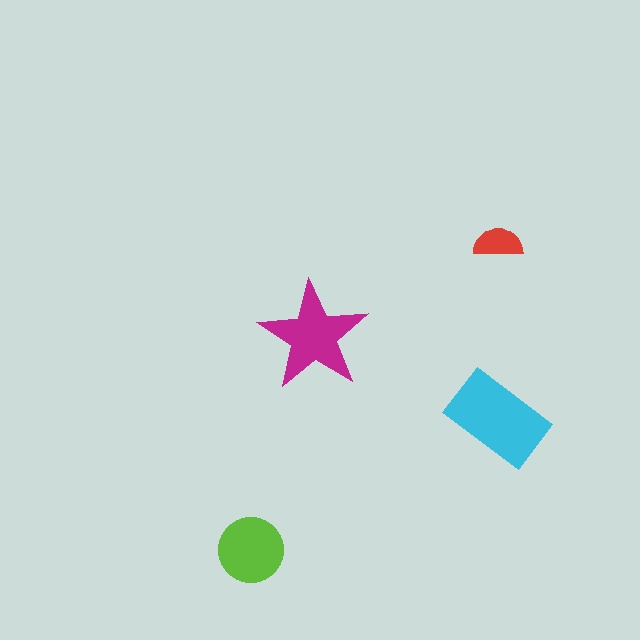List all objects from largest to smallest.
The cyan rectangle, the magenta star, the lime circle, the red semicircle.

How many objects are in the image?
There are 4 objects in the image.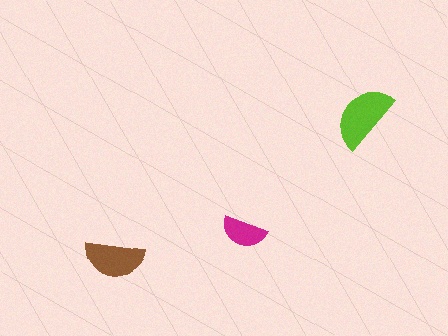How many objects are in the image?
There are 3 objects in the image.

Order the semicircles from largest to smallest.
the lime one, the brown one, the magenta one.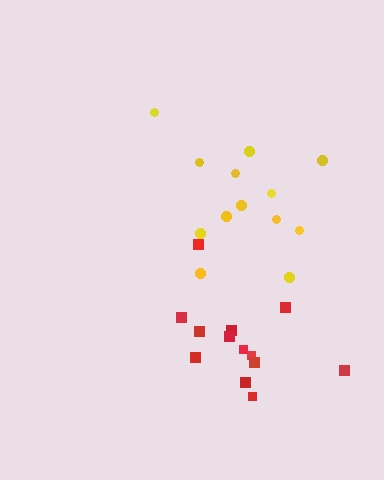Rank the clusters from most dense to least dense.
red, yellow.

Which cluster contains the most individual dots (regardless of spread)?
Red (13).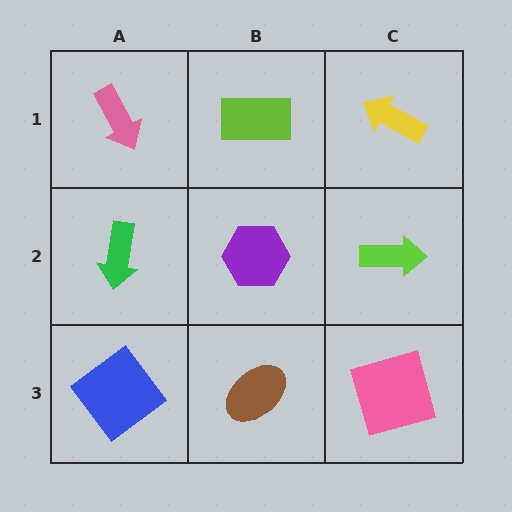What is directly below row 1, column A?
A green arrow.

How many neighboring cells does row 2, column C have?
3.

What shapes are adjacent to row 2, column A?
A pink arrow (row 1, column A), a blue diamond (row 3, column A), a purple hexagon (row 2, column B).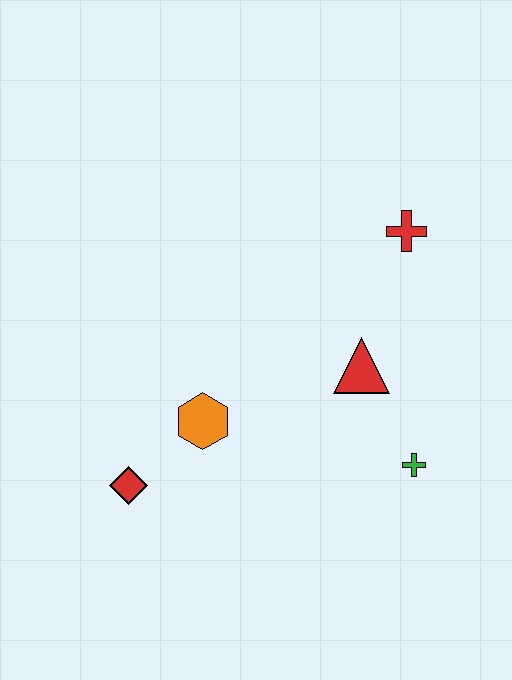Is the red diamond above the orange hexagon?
No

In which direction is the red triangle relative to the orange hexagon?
The red triangle is to the right of the orange hexagon.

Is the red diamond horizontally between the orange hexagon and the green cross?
No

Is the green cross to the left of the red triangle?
No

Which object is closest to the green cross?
The red triangle is closest to the green cross.